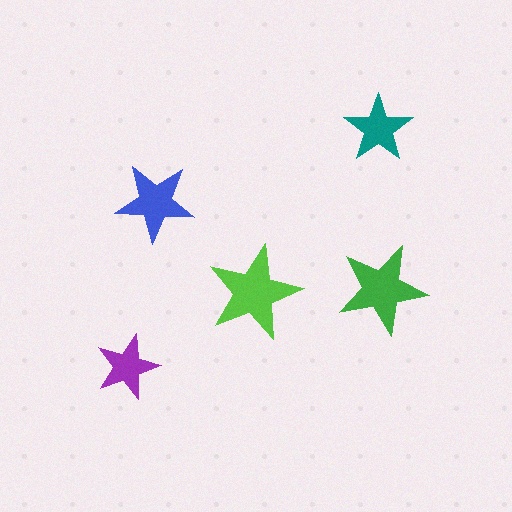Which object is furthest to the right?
The green star is rightmost.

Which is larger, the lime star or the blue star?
The lime one.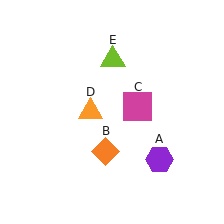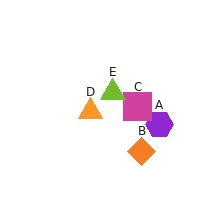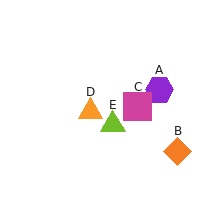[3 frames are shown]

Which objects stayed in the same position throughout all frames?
Magenta square (object C) and orange triangle (object D) remained stationary.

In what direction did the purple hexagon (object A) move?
The purple hexagon (object A) moved up.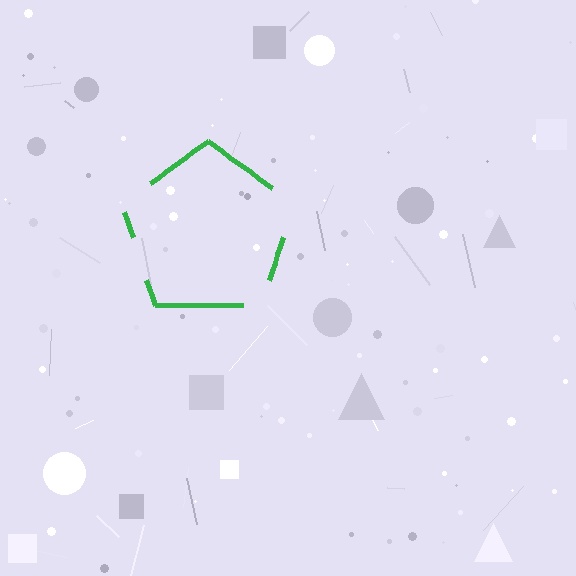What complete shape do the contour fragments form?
The contour fragments form a pentagon.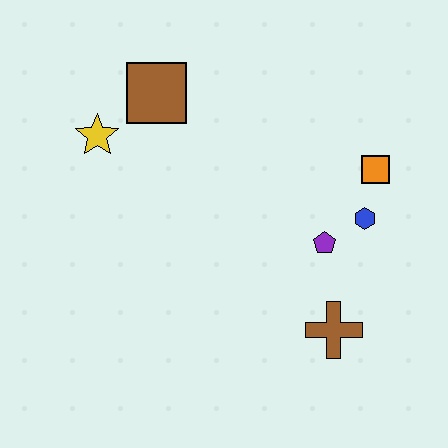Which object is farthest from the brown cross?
The yellow star is farthest from the brown cross.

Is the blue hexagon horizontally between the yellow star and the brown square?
No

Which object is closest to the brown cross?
The purple pentagon is closest to the brown cross.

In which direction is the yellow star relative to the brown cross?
The yellow star is to the left of the brown cross.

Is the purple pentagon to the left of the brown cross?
Yes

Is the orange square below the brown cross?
No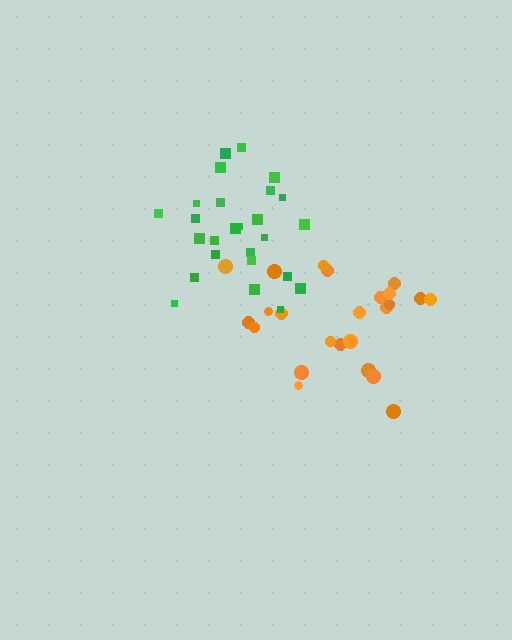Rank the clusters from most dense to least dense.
green, orange.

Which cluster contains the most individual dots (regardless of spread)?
Green (27).